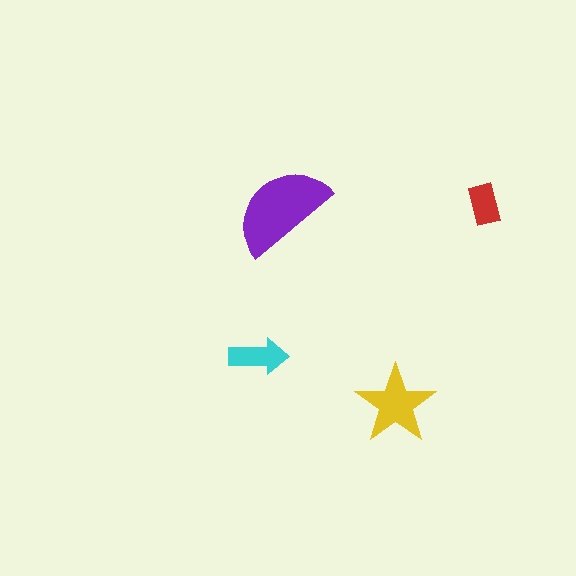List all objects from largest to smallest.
The purple semicircle, the yellow star, the cyan arrow, the red rectangle.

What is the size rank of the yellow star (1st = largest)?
2nd.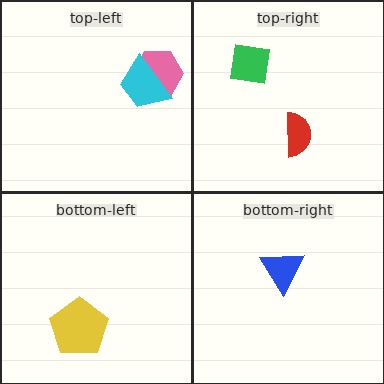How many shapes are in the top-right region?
2.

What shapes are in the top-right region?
The green square, the red semicircle.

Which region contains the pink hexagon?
The top-left region.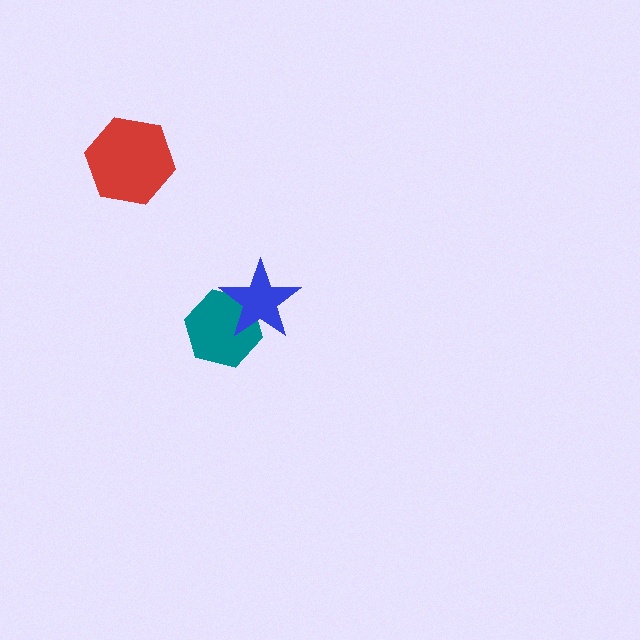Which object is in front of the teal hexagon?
The blue star is in front of the teal hexagon.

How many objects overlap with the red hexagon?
0 objects overlap with the red hexagon.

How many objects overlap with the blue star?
1 object overlaps with the blue star.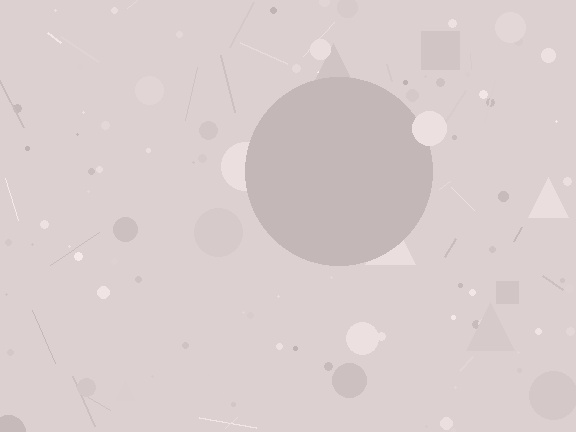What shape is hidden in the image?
A circle is hidden in the image.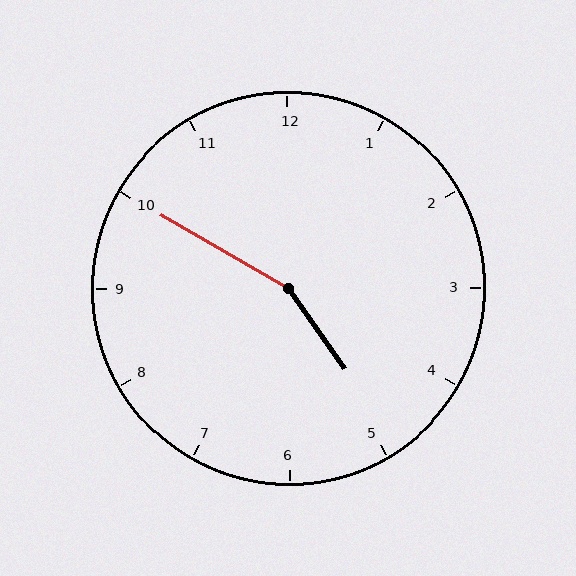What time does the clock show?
4:50.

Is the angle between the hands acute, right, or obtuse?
It is obtuse.